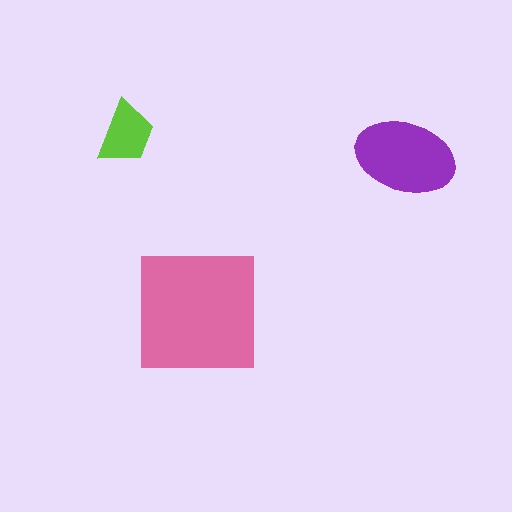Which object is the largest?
The pink square.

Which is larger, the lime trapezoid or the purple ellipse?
The purple ellipse.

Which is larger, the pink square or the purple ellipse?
The pink square.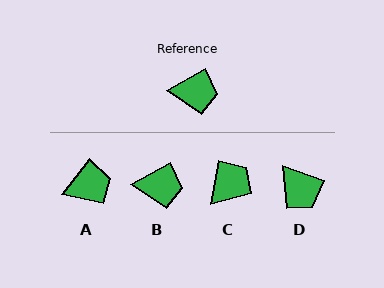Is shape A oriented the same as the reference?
No, it is off by about 22 degrees.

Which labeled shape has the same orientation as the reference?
B.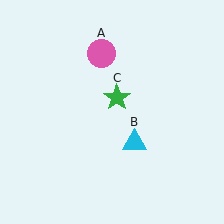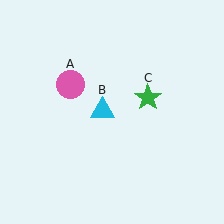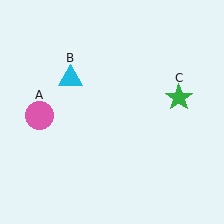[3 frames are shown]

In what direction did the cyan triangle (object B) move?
The cyan triangle (object B) moved up and to the left.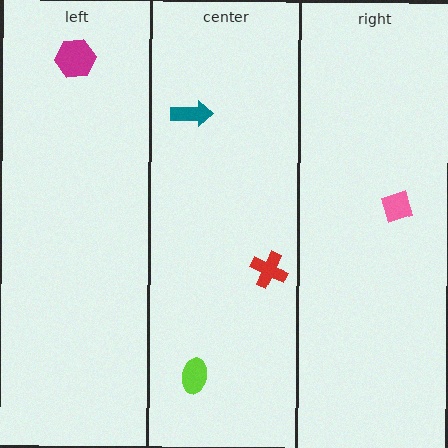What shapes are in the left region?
The magenta hexagon.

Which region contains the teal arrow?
The center region.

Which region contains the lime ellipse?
The center region.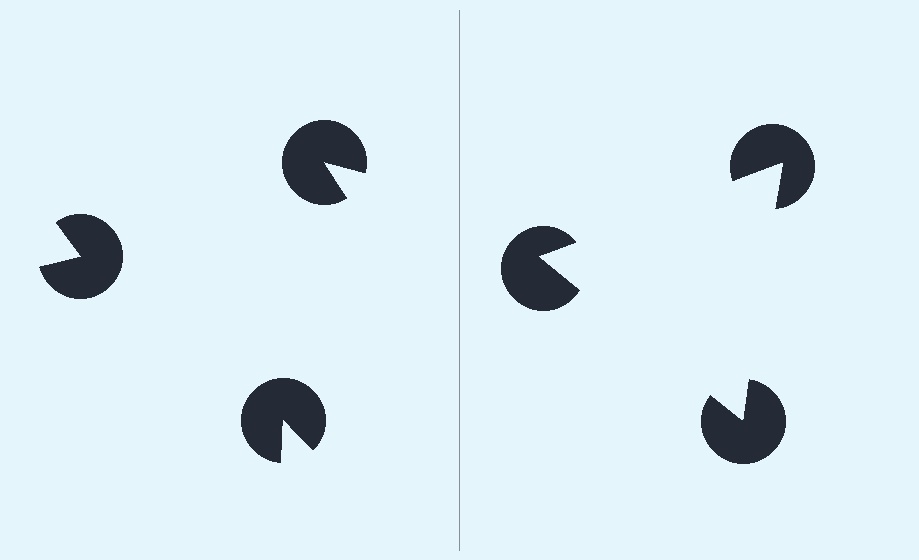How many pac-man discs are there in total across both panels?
6 — 3 on each side.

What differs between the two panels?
The pac-man discs are positioned identically on both sides; only the wedge orientations differ. On the right they align to a triangle; on the left they are misaligned.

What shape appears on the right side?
An illusory triangle.